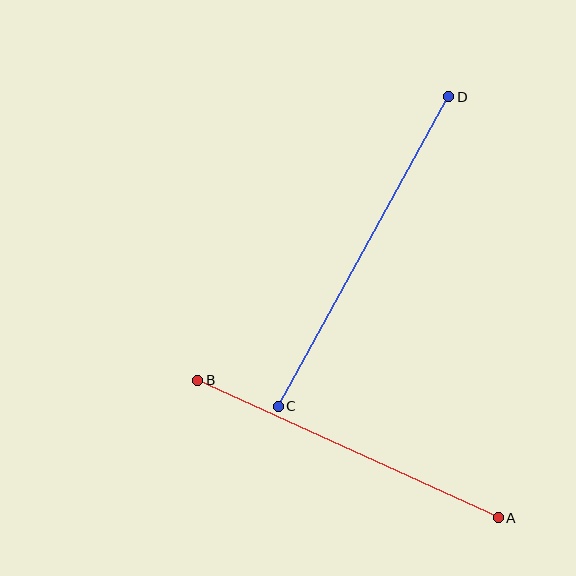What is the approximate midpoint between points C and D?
The midpoint is at approximately (363, 252) pixels.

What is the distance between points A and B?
The distance is approximately 330 pixels.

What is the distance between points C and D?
The distance is approximately 353 pixels.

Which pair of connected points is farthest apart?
Points C and D are farthest apart.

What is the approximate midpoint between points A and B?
The midpoint is at approximately (348, 449) pixels.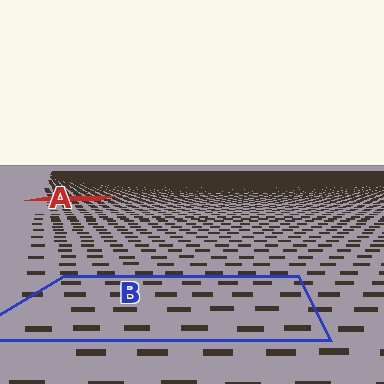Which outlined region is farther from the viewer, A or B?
Region A is farther from the viewer — the texture elements inside it appear smaller and more densely packed.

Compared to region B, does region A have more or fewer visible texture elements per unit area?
Region A has more texture elements per unit area — they are packed more densely because it is farther away.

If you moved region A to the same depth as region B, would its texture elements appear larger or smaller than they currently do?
They would appear larger. At a closer depth, the same texture elements are projected at a bigger on-screen size.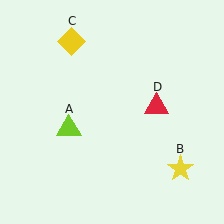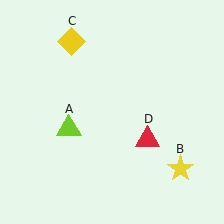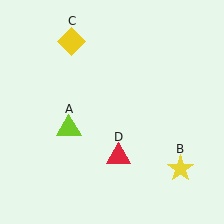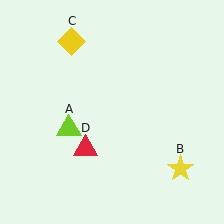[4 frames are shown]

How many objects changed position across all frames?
1 object changed position: red triangle (object D).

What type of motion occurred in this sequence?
The red triangle (object D) rotated clockwise around the center of the scene.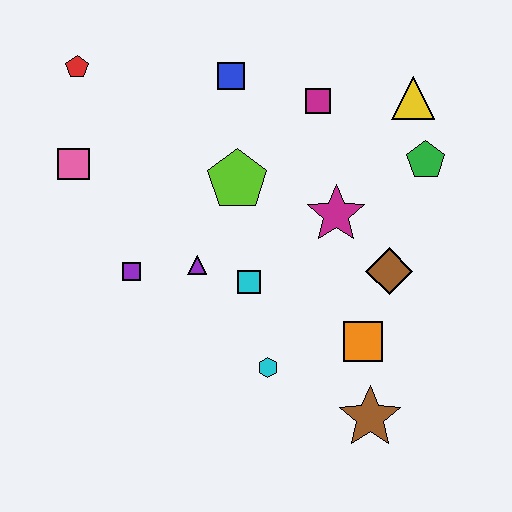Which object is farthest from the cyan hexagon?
The red pentagon is farthest from the cyan hexagon.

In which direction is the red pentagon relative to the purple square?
The red pentagon is above the purple square.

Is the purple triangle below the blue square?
Yes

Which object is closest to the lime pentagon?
The purple triangle is closest to the lime pentagon.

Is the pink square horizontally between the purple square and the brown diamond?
No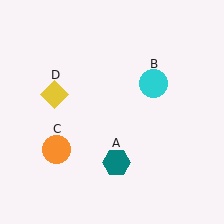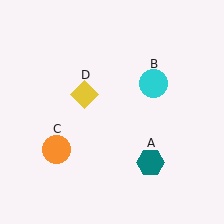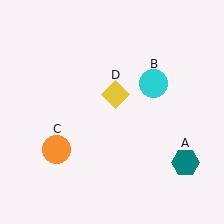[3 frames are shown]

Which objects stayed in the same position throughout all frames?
Cyan circle (object B) and orange circle (object C) remained stationary.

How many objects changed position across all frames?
2 objects changed position: teal hexagon (object A), yellow diamond (object D).